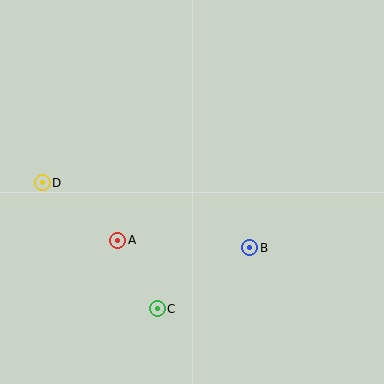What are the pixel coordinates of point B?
Point B is at (250, 248).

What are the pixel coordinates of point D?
Point D is at (42, 183).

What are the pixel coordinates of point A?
Point A is at (118, 240).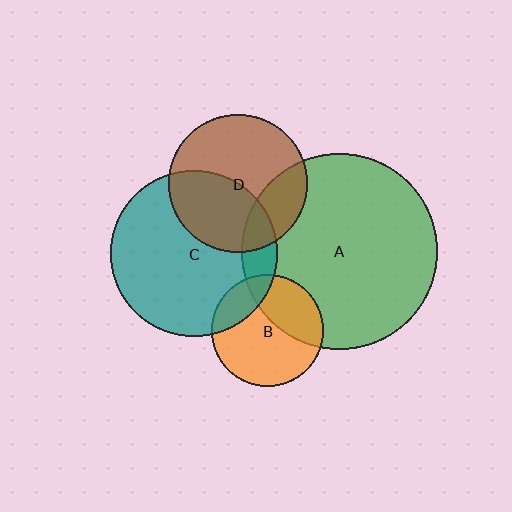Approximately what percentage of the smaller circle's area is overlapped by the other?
Approximately 40%.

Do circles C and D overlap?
Yes.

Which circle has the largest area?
Circle A (green).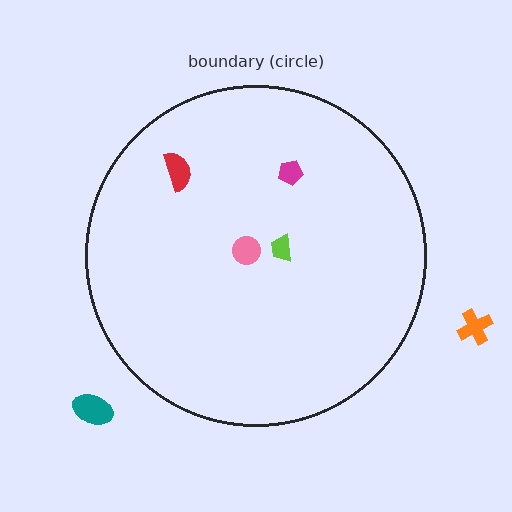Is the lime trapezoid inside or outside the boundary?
Inside.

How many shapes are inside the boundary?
4 inside, 2 outside.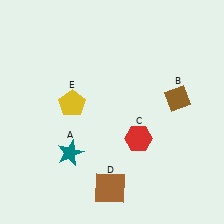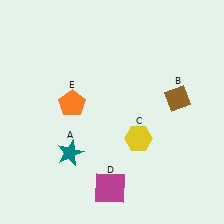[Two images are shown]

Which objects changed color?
C changed from red to yellow. D changed from brown to magenta. E changed from yellow to orange.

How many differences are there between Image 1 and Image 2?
There are 3 differences between the two images.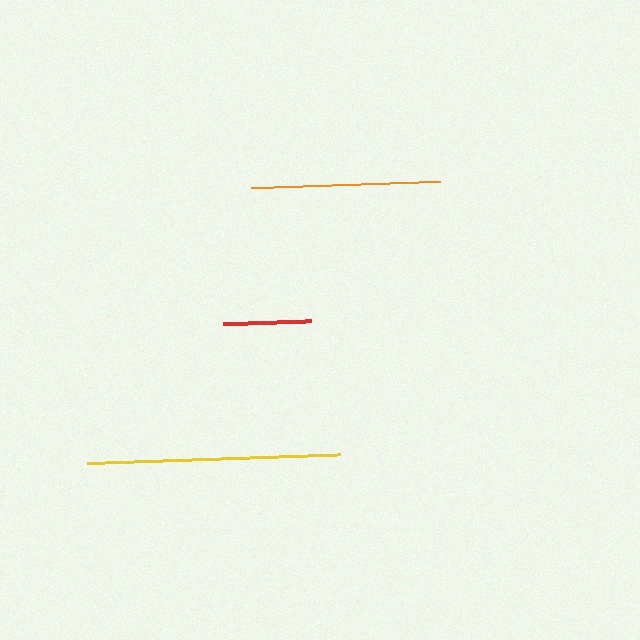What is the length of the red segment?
The red segment is approximately 88 pixels long.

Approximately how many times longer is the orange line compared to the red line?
The orange line is approximately 2.1 times the length of the red line.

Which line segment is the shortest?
The red line is the shortest at approximately 88 pixels.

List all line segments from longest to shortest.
From longest to shortest: yellow, orange, red.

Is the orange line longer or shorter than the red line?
The orange line is longer than the red line.